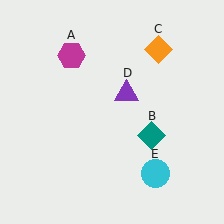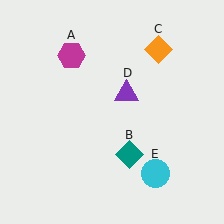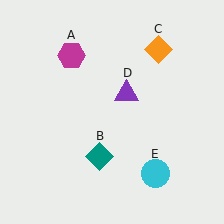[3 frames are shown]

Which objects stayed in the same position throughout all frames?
Magenta hexagon (object A) and orange diamond (object C) and purple triangle (object D) and cyan circle (object E) remained stationary.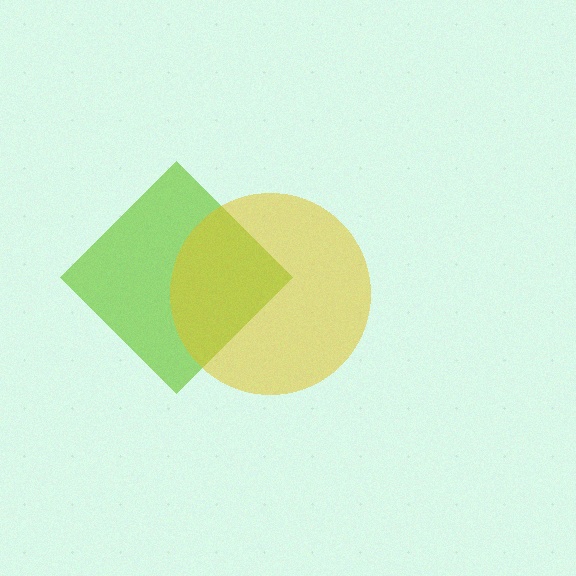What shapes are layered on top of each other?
The layered shapes are: a lime diamond, a yellow circle.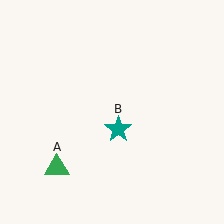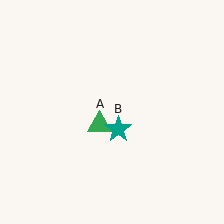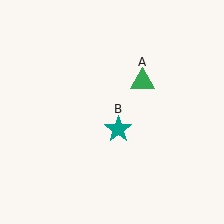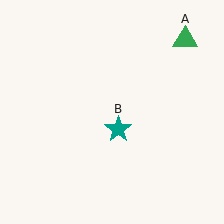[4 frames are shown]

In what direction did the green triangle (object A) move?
The green triangle (object A) moved up and to the right.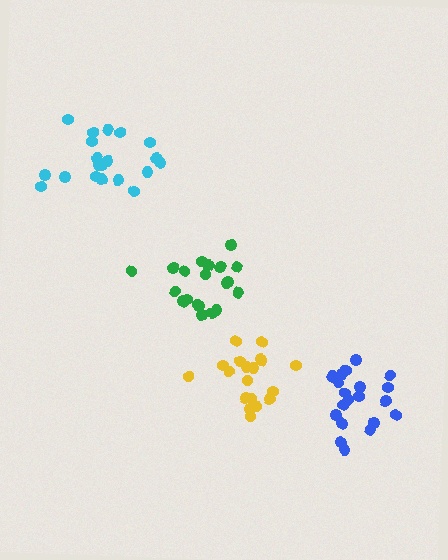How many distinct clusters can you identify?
There are 4 distinct clusters.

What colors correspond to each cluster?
The clusters are colored: blue, yellow, green, cyan.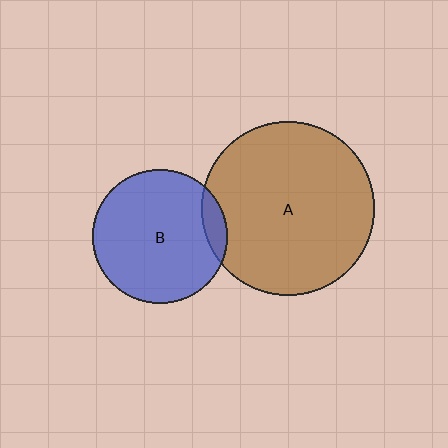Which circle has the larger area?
Circle A (brown).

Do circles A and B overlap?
Yes.